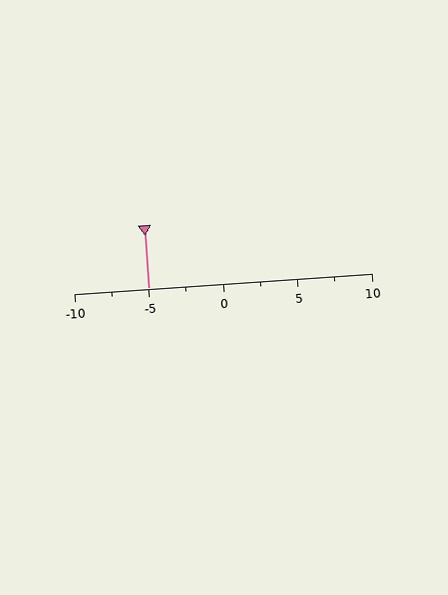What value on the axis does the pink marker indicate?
The marker indicates approximately -5.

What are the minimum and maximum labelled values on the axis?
The axis runs from -10 to 10.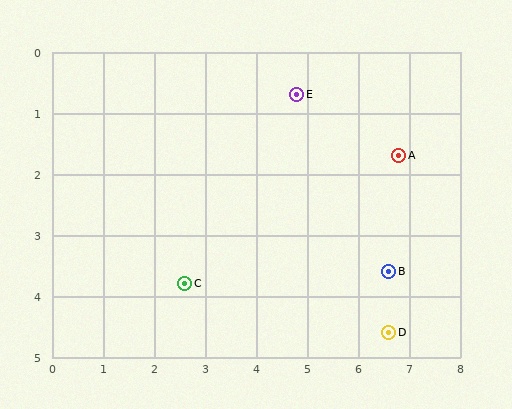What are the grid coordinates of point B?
Point B is at approximately (6.6, 3.6).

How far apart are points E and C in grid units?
Points E and C are about 3.8 grid units apart.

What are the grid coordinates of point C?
Point C is at approximately (2.6, 3.8).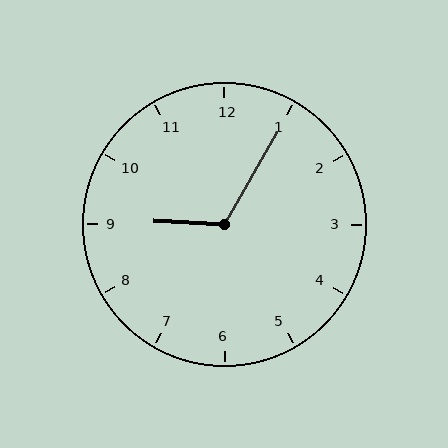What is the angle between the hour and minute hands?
Approximately 118 degrees.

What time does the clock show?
9:05.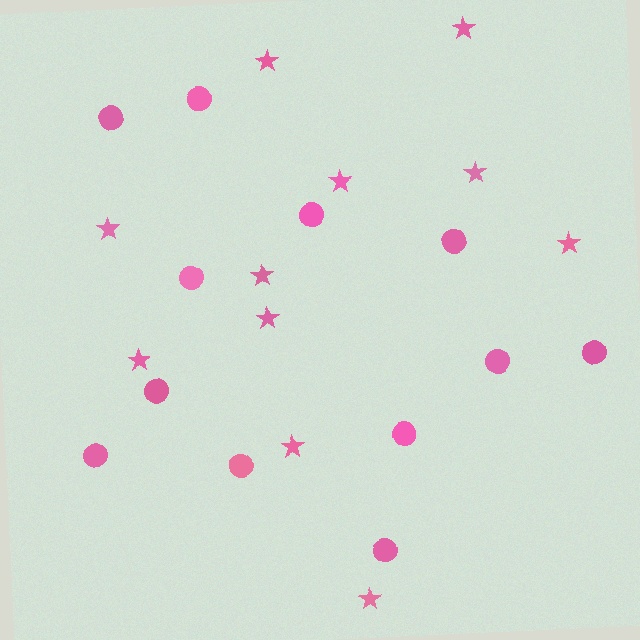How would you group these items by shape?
There are 2 groups: one group of circles (12) and one group of stars (11).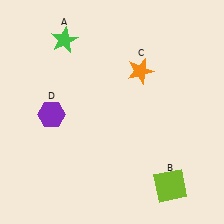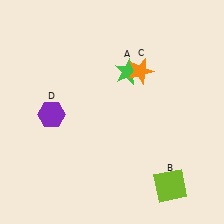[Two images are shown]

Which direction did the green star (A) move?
The green star (A) moved right.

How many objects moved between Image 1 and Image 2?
1 object moved between the two images.